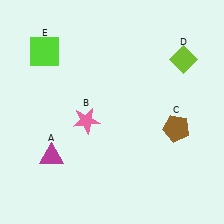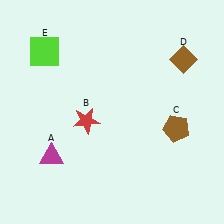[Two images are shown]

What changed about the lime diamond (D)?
In Image 1, D is lime. In Image 2, it changed to brown.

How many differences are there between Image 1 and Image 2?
There are 2 differences between the two images.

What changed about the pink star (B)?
In Image 1, B is pink. In Image 2, it changed to red.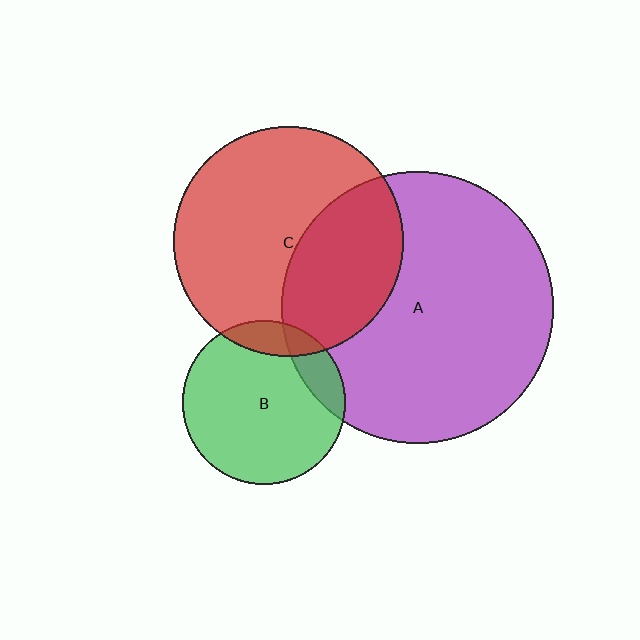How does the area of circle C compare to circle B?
Approximately 2.0 times.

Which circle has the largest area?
Circle A (purple).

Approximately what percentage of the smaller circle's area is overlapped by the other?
Approximately 15%.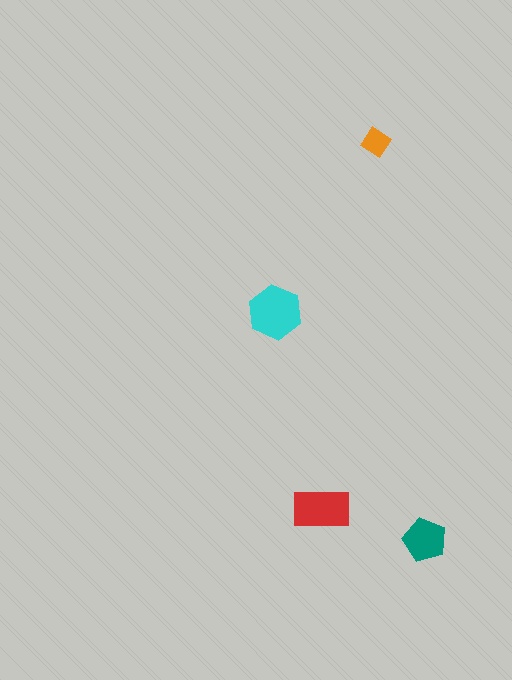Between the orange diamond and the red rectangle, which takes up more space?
The red rectangle.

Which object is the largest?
The cyan hexagon.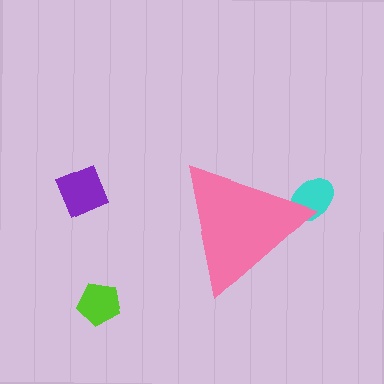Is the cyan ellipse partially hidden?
Yes, the cyan ellipse is partially hidden behind the pink triangle.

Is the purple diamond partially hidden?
No, the purple diamond is fully visible.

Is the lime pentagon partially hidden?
No, the lime pentagon is fully visible.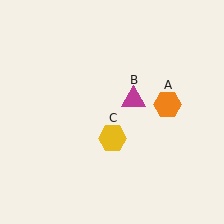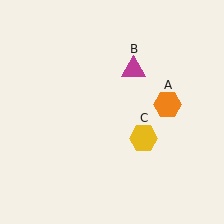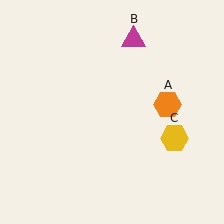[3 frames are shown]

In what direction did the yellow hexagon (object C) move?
The yellow hexagon (object C) moved right.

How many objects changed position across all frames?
2 objects changed position: magenta triangle (object B), yellow hexagon (object C).